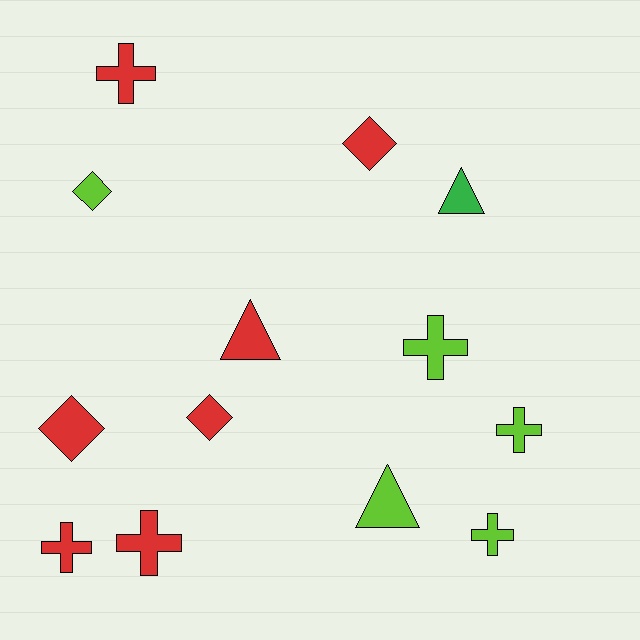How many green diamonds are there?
There are no green diamonds.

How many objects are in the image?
There are 13 objects.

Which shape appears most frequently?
Cross, with 6 objects.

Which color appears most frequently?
Red, with 7 objects.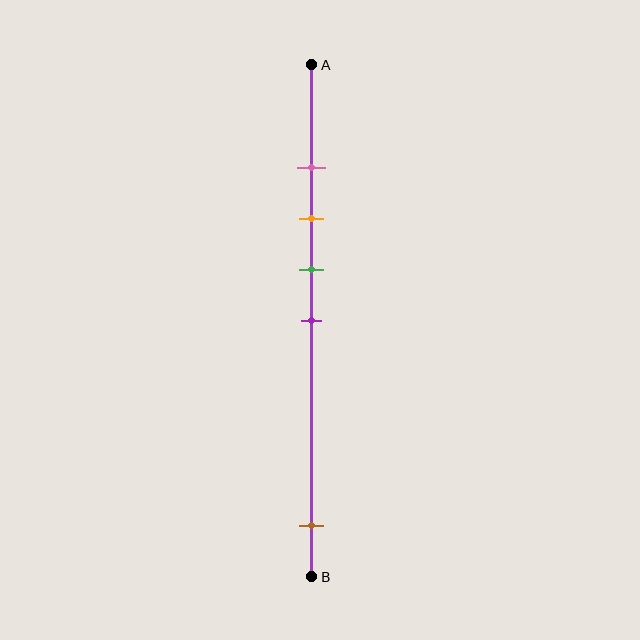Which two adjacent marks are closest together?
The pink and orange marks are the closest adjacent pair.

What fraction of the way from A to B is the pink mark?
The pink mark is approximately 20% (0.2) of the way from A to B.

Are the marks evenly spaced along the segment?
No, the marks are not evenly spaced.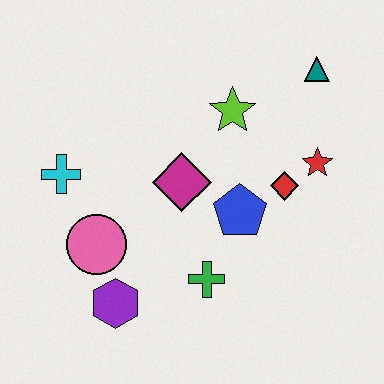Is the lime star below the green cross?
No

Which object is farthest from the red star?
The cyan cross is farthest from the red star.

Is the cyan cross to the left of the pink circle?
Yes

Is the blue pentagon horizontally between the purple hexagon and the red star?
Yes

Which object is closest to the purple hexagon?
The pink circle is closest to the purple hexagon.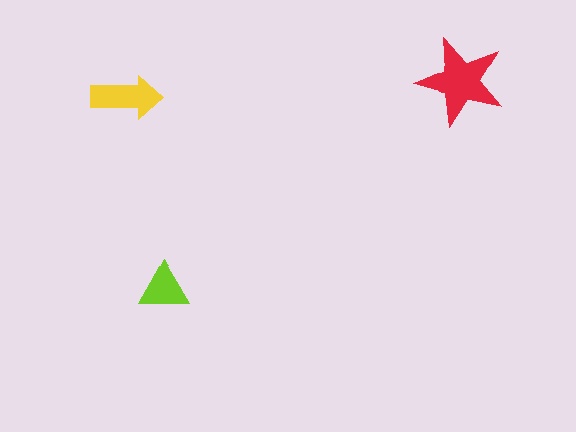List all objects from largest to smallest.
The red star, the yellow arrow, the lime triangle.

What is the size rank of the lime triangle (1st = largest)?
3rd.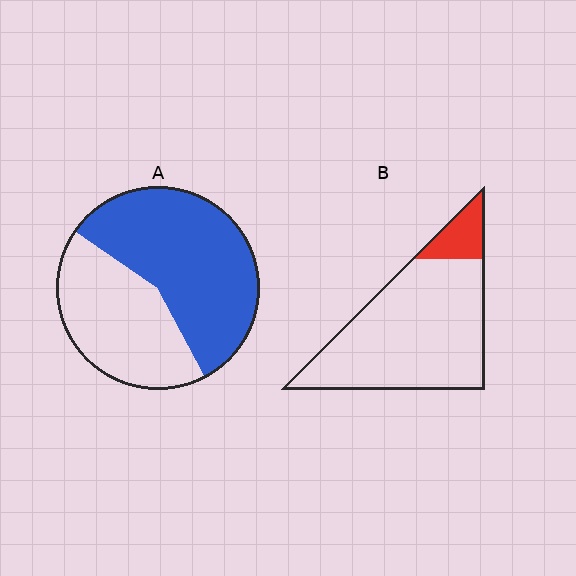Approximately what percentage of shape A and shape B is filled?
A is approximately 60% and B is approximately 15%.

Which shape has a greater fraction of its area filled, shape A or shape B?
Shape A.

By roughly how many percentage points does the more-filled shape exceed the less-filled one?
By roughly 45 percentage points (A over B).